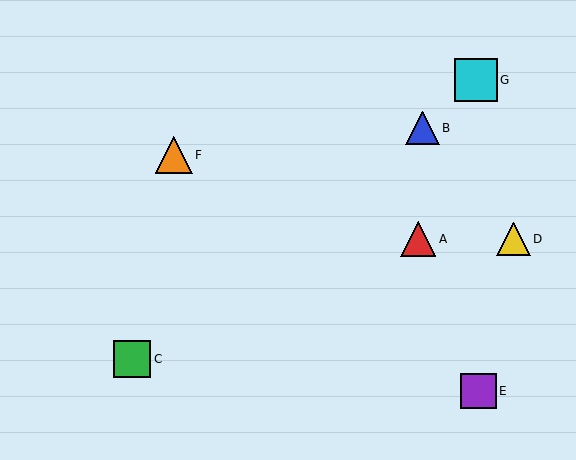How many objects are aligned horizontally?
2 objects (A, D) are aligned horizontally.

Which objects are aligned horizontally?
Objects A, D are aligned horizontally.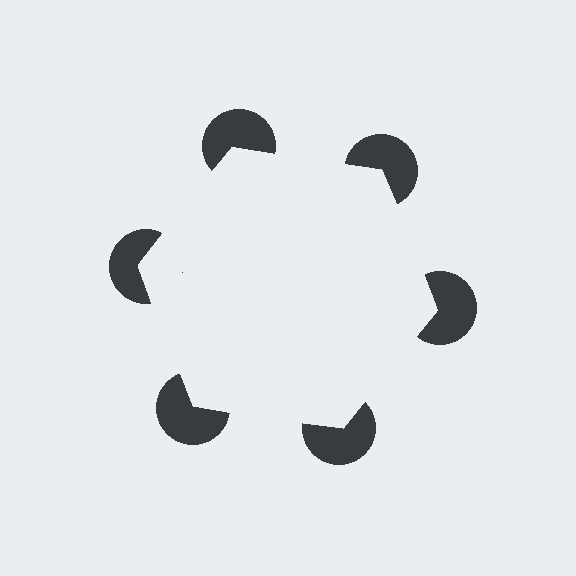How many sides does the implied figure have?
6 sides.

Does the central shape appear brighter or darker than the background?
It typically appears slightly brighter than the background, even though no actual brightness change is drawn.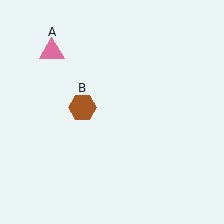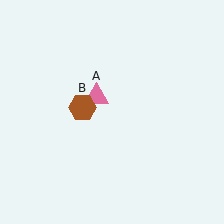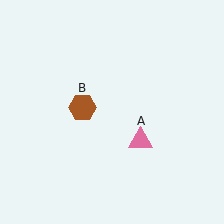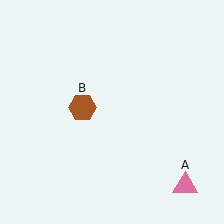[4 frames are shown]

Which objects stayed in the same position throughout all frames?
Brown hexagon (object B) remained stationary.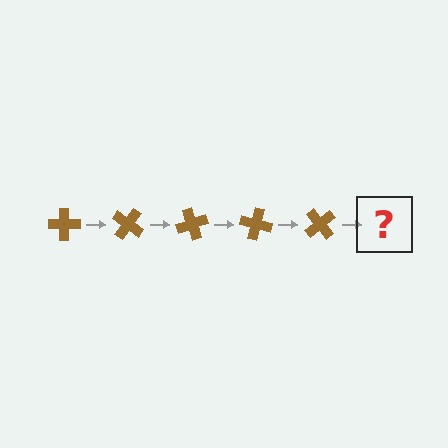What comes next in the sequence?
The next element should be a brown cross rotated 175 degrees.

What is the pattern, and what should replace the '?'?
The pattern is that the cross rotates 35 degrees each step. The '?' should be a brown cross rotated 175 degrees.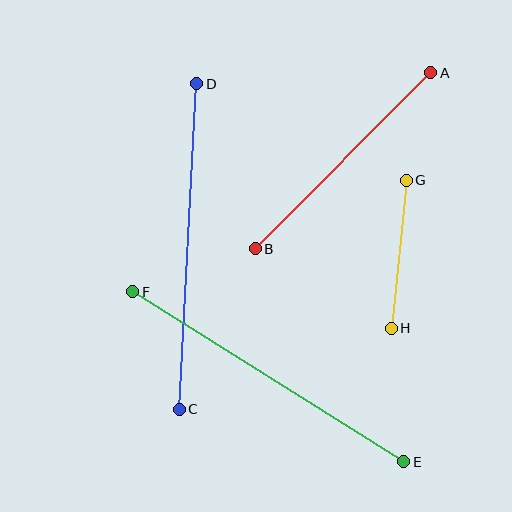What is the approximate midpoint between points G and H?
The midpoint is at approximately (399, 254) pixels.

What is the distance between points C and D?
The distance is approximately 326 pixels.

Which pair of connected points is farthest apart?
Points C and D are farthest apart.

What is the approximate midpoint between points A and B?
The midpoint is at approximately (343, 161) pixels.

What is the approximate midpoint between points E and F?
The midpoint is at approximately (268, 377) pixels.